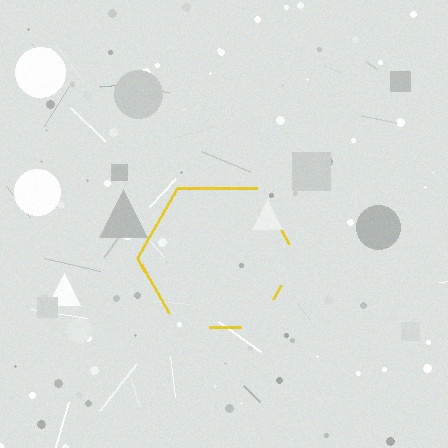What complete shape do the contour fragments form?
The contour fragments form a hexagon.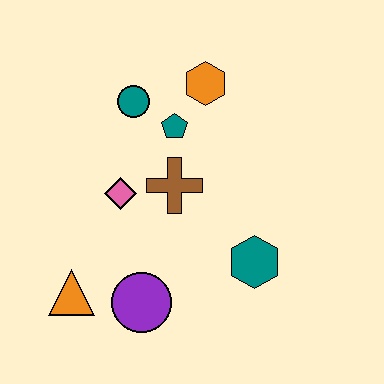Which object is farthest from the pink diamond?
The teal hexagon is farthest from the pink diamond.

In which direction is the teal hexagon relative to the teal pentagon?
The teal hexagon is below the teal pentagon.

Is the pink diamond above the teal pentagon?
No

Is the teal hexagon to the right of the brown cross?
Yes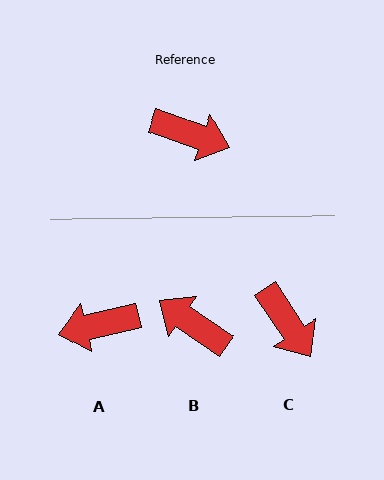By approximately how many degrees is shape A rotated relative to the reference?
Approximately 147 degrees clockwise.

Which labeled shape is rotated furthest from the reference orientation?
B, about 165 degrees away.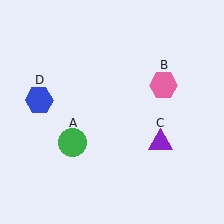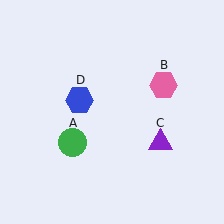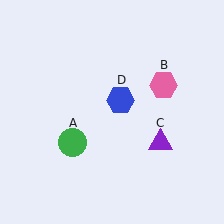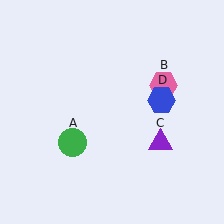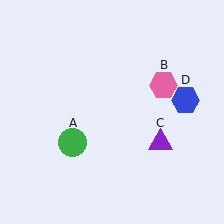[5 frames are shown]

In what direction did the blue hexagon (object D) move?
The blue hexagon (object D) moved right.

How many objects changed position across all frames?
1 object changed position: blue hexagon (object D).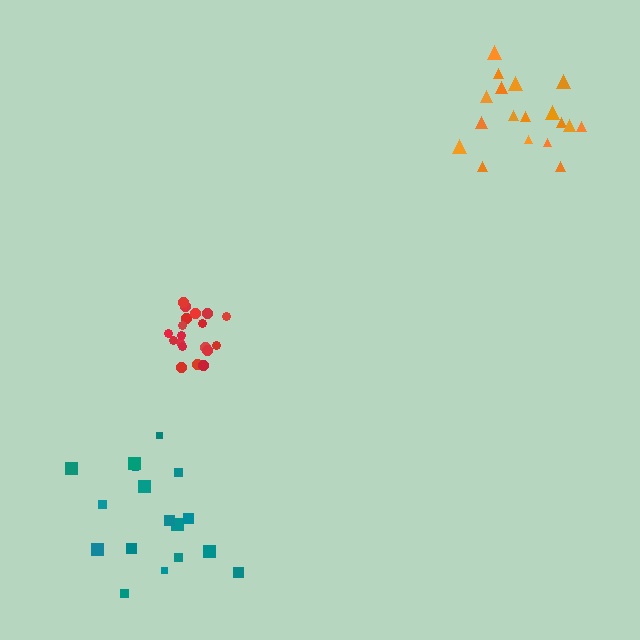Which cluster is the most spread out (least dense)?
Teal.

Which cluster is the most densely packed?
Red.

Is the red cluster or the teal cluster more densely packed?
Red.